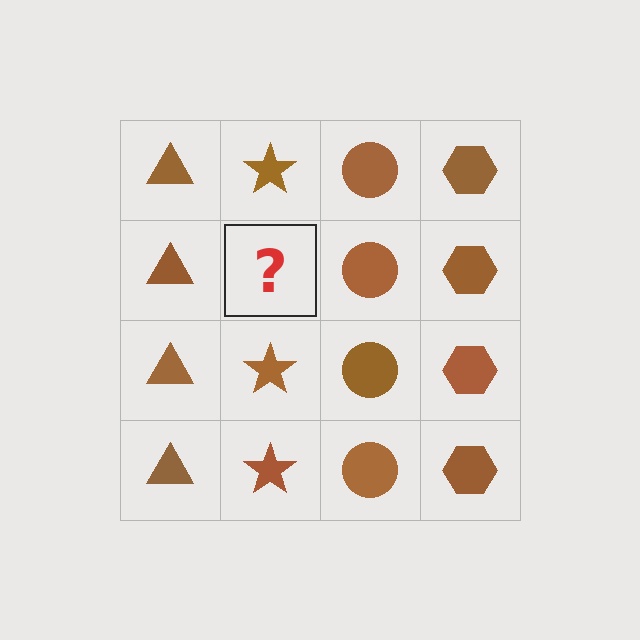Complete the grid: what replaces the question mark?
The question mark should be replaced with a brown star.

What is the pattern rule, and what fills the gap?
The rule is that each column has a consistent shape. The gap should be filled with a brown star.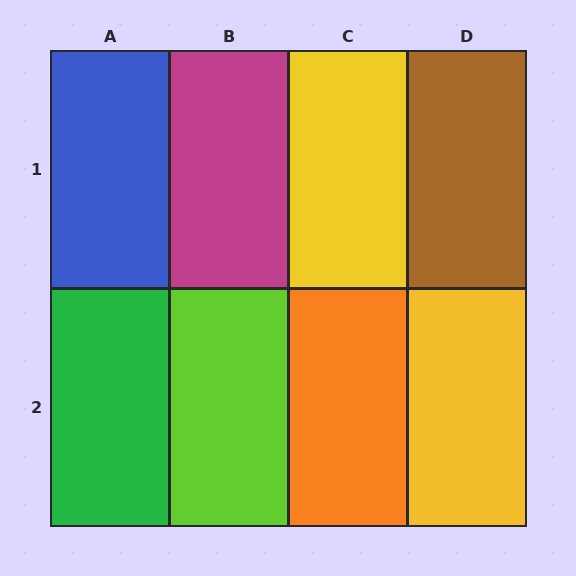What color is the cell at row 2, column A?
Green.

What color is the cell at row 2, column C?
Orange.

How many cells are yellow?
2 cells are yellow.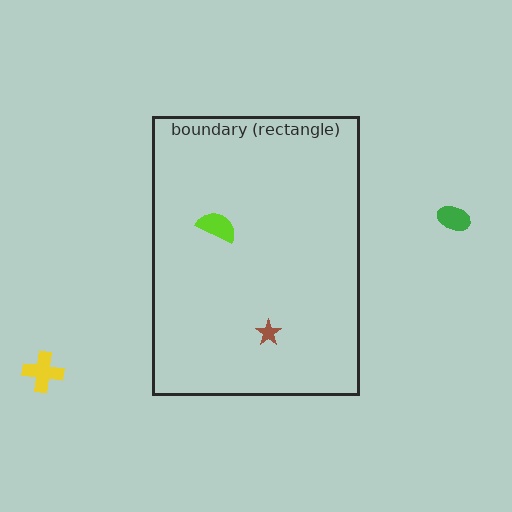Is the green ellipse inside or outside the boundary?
Outside.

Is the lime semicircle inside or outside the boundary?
Inside.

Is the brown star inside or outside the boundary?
Inside.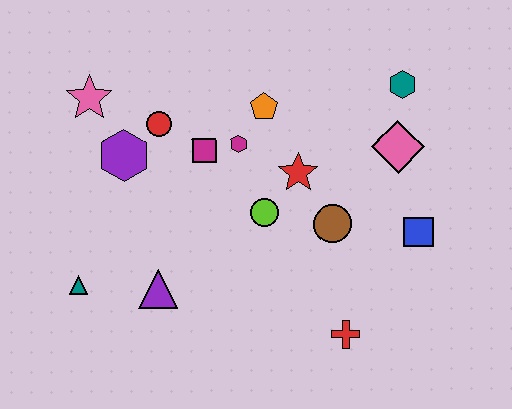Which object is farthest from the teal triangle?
The teal hexagon is farthest from the teal triangle.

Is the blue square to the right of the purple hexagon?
Yes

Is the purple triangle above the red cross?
Yes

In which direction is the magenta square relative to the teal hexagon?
The magenta square is to the left of the teal hexagon.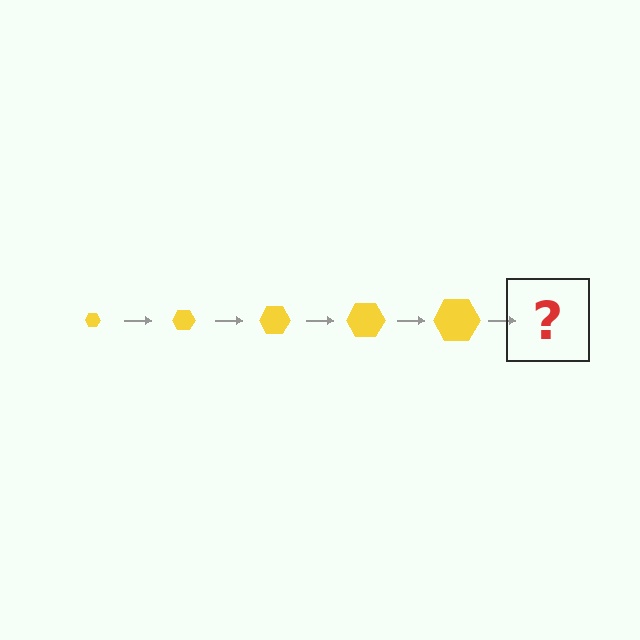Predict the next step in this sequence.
The next step is a yellow hexagon, larger than the previous one.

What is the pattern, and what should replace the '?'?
The pattern is that the hexagon gets progressively larger each step. The '?' should be a yellow hexagon, larger than the previous one.